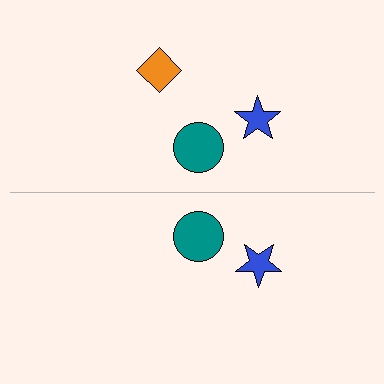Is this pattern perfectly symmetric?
No, the pattern is not perfectly symmetric. A orange diamond is missing from the bottom side.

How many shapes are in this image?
There are 5 shapes in this image.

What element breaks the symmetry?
A orange diamond is missing from the bottom side.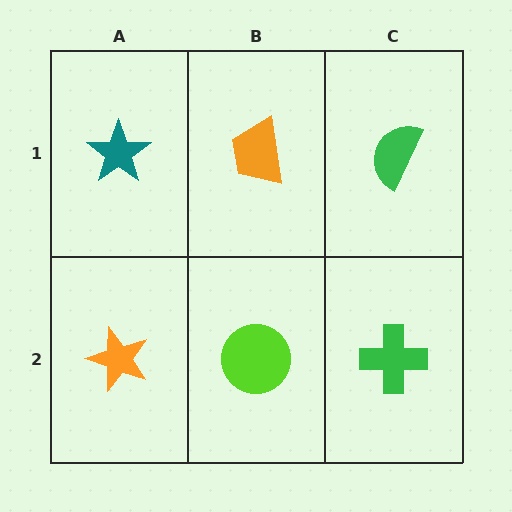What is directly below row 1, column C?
A green cross.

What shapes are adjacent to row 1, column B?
A lime circle (row 2, column B), a teal star (row 1, column A), a green semicircle (row 1, column C).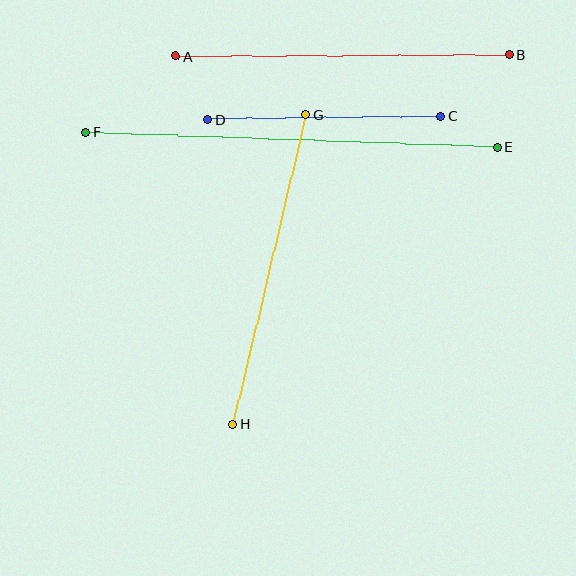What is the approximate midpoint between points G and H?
The midpoint is at approximately (270, 270) pixels.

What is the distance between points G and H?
The distance is approximately 318 pixels.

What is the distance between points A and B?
The distance is approximately 334 pixels.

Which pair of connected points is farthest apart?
Points E and F are farthest apart.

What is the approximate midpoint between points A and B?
The midpoint is at approximately (343, 56) pixels.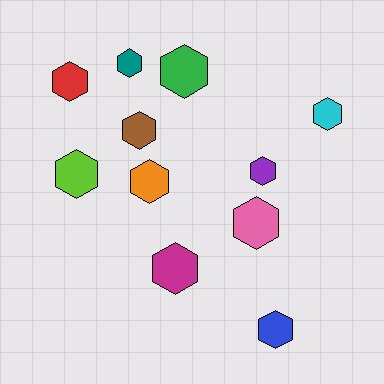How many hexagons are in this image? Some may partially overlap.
There are 11 hexagons.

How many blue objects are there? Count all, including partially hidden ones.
There is 1 blue object.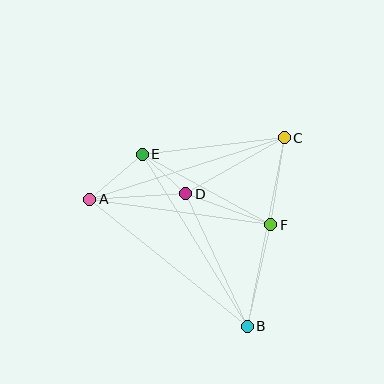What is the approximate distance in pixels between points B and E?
The distance between B and E is approximately 202 pixels.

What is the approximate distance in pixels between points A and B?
The distance between A and B is approximately 203 pixels.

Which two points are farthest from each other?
Points A and C are farthest from each other.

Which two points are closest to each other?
Points D and E are closest to each other.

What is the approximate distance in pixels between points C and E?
The distance between C and E is approximately 143 pixels.